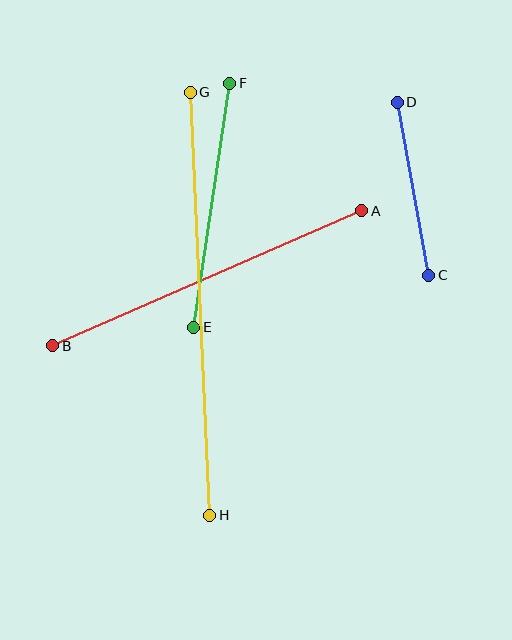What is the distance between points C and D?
The distance is approximately 176 pixels.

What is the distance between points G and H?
The distance is approximately 423 pixels.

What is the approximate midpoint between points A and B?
The midpoint is at approximately (207, 278) pixels.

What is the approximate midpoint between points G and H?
The midpoint is at approximately (200, 304) pixels.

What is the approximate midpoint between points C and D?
The midpoint is at approximately (413, 189) pixels.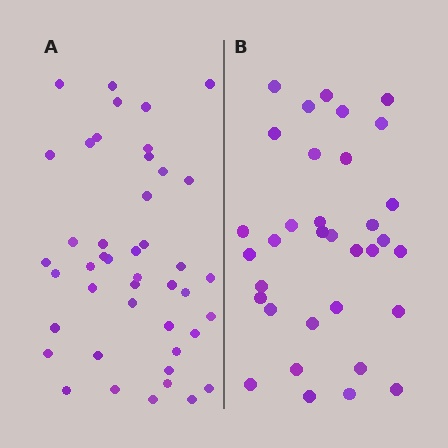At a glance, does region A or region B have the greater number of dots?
Region A (the left region) has more dots.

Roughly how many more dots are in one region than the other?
Region A has roughly 10 or so more dots than region B.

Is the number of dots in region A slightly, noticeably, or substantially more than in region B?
Region A has noticeably more, but not dramatically so. The ratio is roughly 1.3 to 1.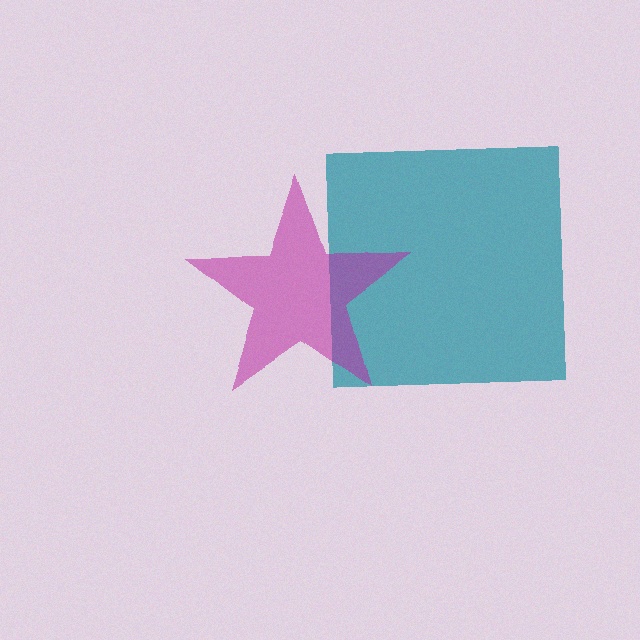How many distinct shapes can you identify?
There are 2 distinct shapes: a teal square, a magenta star.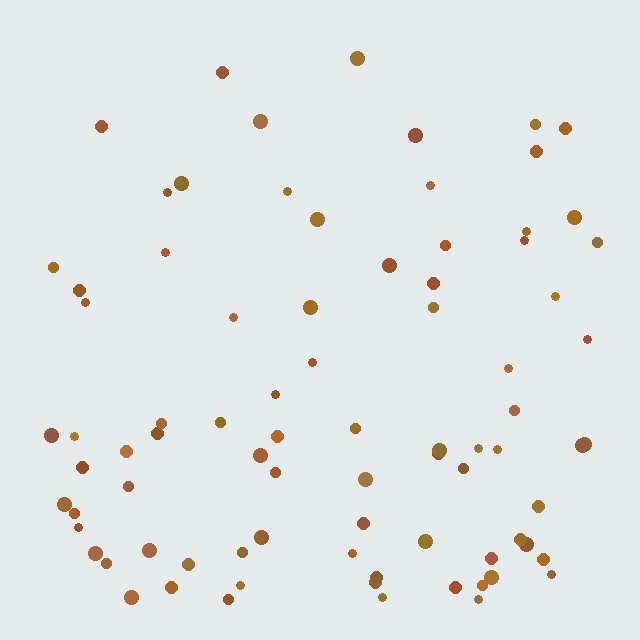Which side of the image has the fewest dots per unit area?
The top.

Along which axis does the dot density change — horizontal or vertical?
Vertical.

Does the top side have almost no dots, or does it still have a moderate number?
Still a moderate number, just noticeably fewer than the bottom.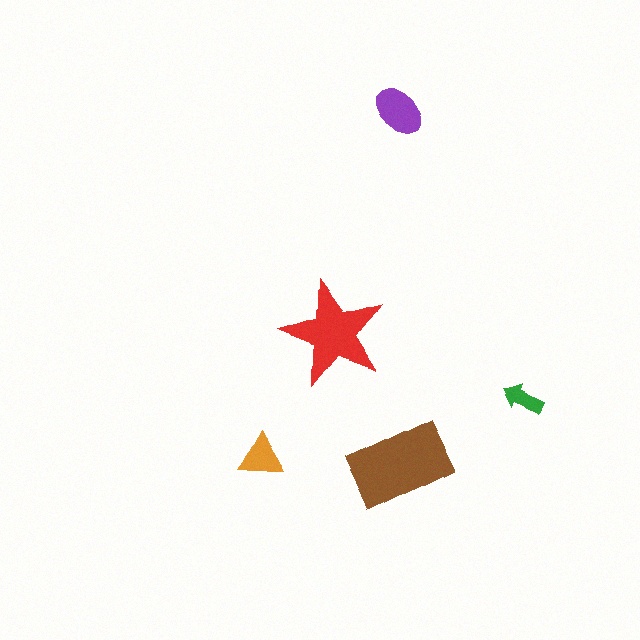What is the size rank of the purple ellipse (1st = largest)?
3rd.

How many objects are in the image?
There are 5 objects in the image.